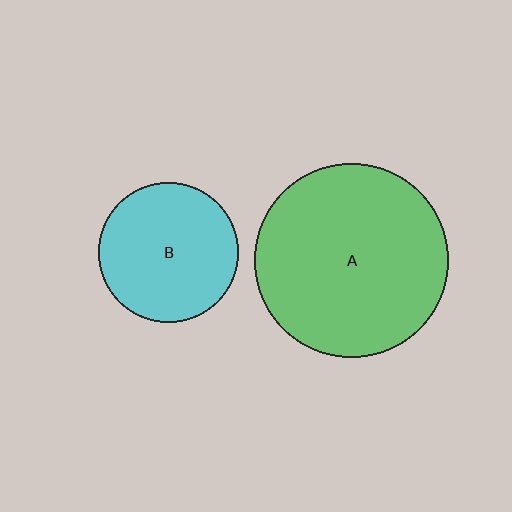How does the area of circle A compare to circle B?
Approximately 1.9 times.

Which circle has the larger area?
Circle A (green).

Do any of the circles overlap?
No, none of the circles overlap.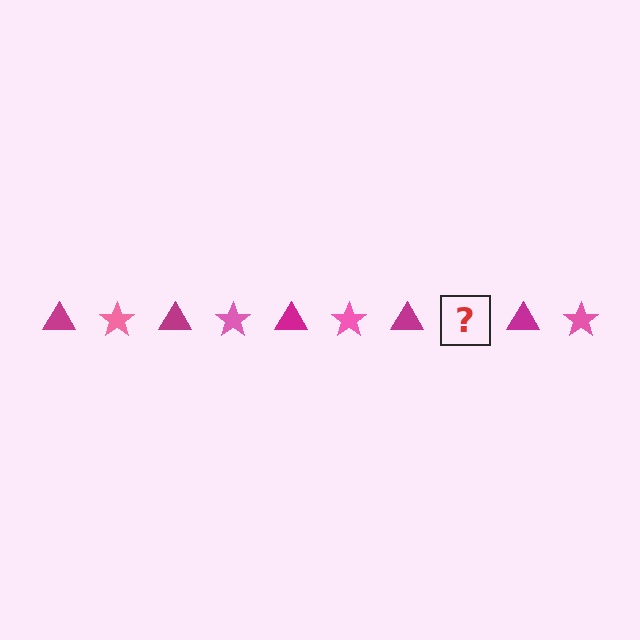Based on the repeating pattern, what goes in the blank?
The blank should be a pink star.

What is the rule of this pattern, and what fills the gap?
The rule is that the pattern alternates between magenta triangle and pink star. The gap should be filled with a pink star.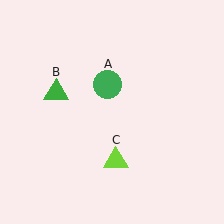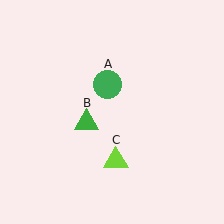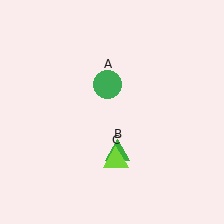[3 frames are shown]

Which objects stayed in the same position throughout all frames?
Green circle (object A) and lime triangle (object C) remained stationary.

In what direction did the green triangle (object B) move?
The green triangle (object B) moved down and to the right.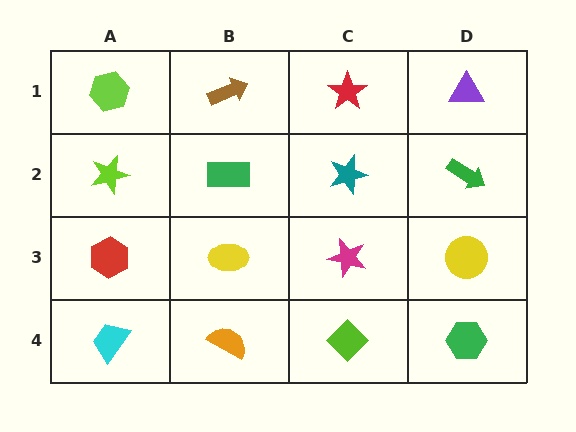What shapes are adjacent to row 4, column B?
A yellow ellipse (row 3, column B), a cyan trapezoid (row 4, column A), a lime diamond (row 4, column C).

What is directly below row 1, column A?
A lime star.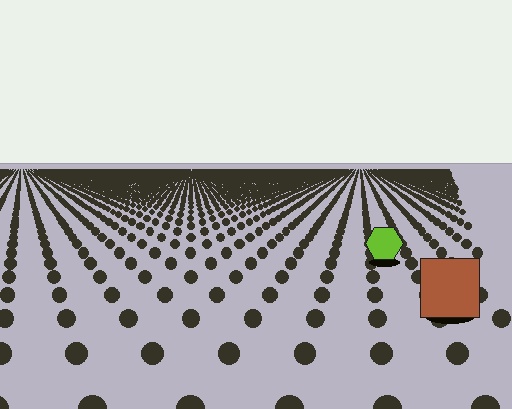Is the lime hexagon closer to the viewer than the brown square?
No. The brown square is closer — you can tell from the texture gradient: the ground texture is coarser near it.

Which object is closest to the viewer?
The brown square is closest. The texture marks near it are larger and more spread out.